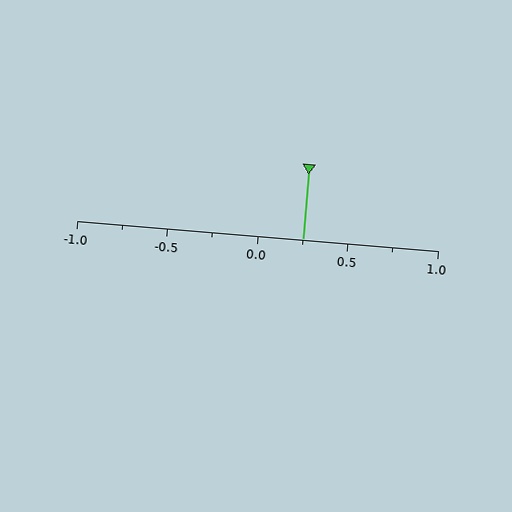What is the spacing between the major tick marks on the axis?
The major ticks are spaced 0.5 apart.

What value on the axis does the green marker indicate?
The marker indicates approximately 0.25.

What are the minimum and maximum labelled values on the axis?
The axis runs from -1.0 to 1.0.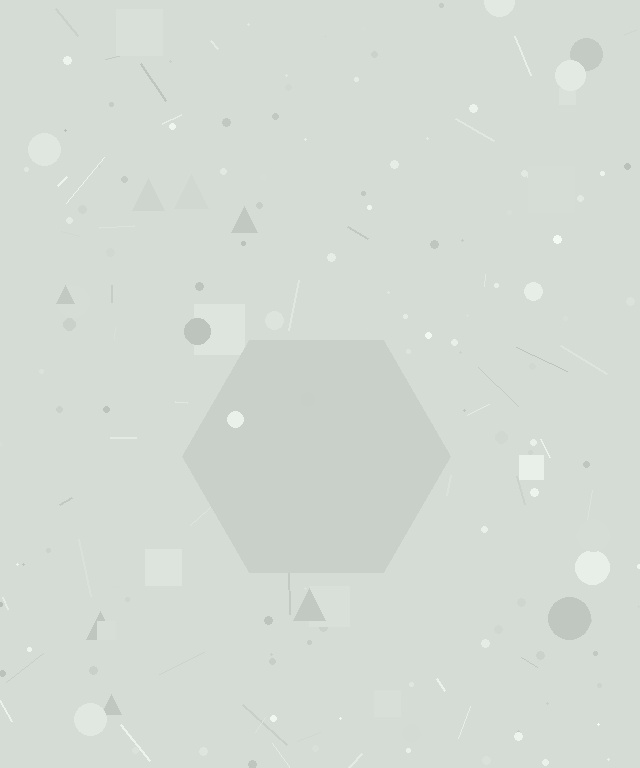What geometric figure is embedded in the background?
A hexagon is embedded in the background.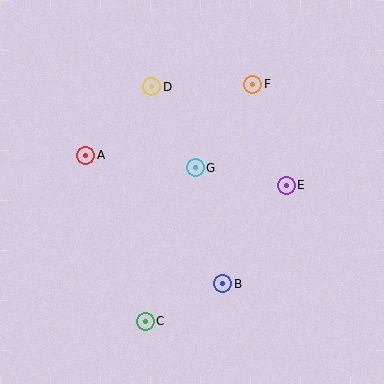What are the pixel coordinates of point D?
Point D is at (152, 87).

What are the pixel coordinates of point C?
Point C is at (145, 321).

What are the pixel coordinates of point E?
Point E is at (286, 185).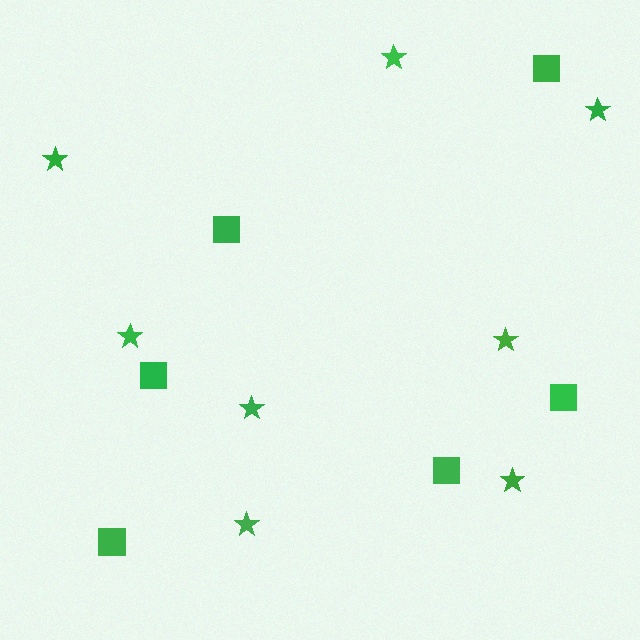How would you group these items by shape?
There are 2 groups: one group of squares (6) and one group of stars (8).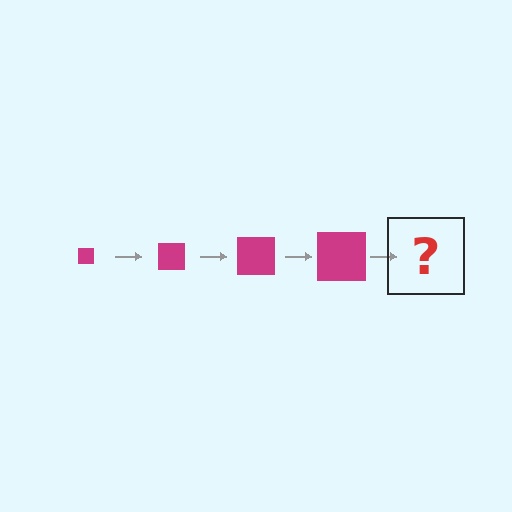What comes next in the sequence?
The next element should be a magenta square, larger than the previous one.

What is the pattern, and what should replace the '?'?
The pattern is that the square gets progressively larger each step. The '?' should be a magenta square, larger than the previous one.